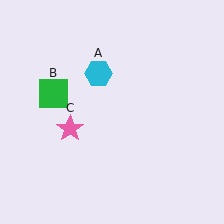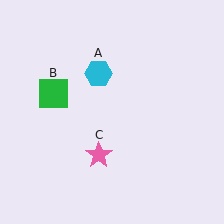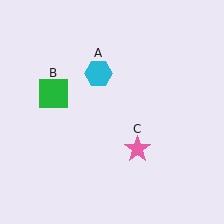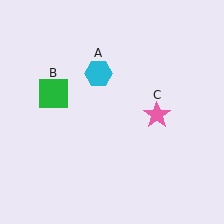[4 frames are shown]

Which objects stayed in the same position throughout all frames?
Cyan hexagon (object A) and green square (object B) remained stationary.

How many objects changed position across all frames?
1 object changed position: pink star (object C).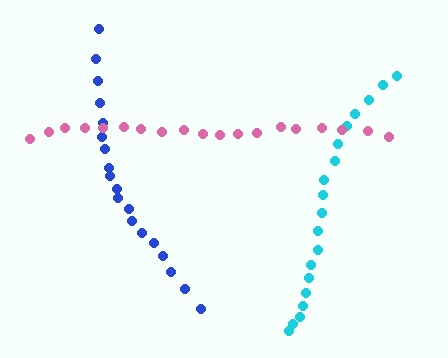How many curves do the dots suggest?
There are 3 distinct paths.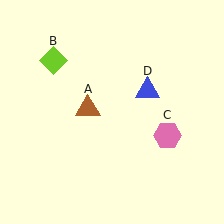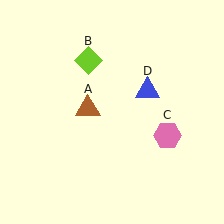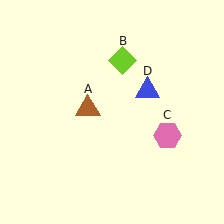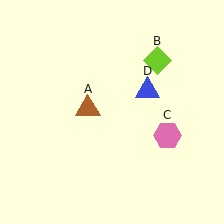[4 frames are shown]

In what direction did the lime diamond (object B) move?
The lime diamond (object B) moved right.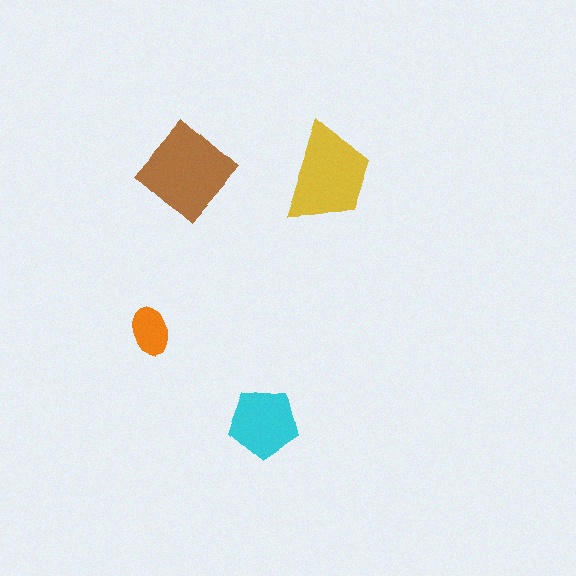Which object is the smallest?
The orange ellipse.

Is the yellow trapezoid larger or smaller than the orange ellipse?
Larger.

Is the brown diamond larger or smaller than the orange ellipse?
Larger.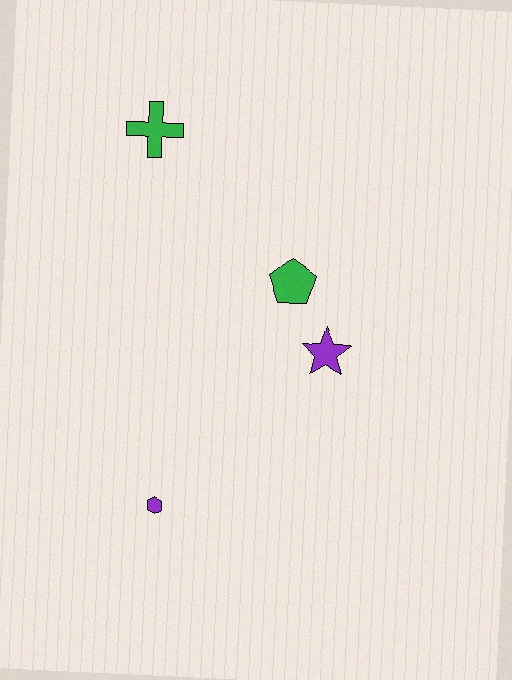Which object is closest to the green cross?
The green pentagon is closest to the green cross.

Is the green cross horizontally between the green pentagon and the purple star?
No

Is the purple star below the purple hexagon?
No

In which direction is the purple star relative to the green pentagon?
The purple star is below the green pentagon.